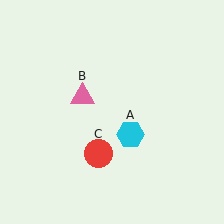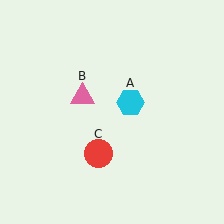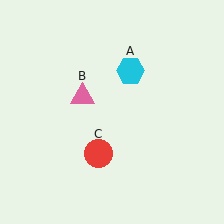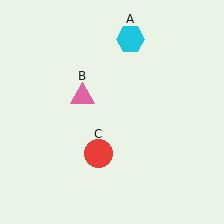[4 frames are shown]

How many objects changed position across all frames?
1 object changed position: cyan hexagon (object A).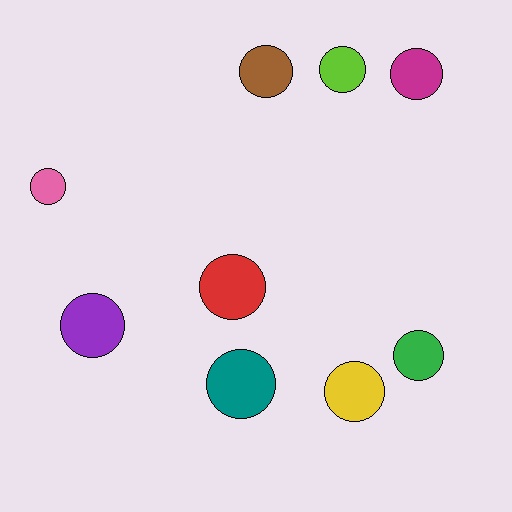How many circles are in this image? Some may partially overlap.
There are 9 circles.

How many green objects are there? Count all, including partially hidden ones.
There is 1 green object.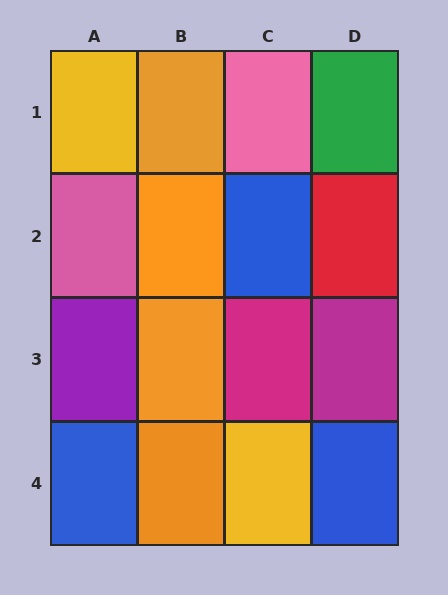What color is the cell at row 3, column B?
Orange.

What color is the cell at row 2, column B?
Orange.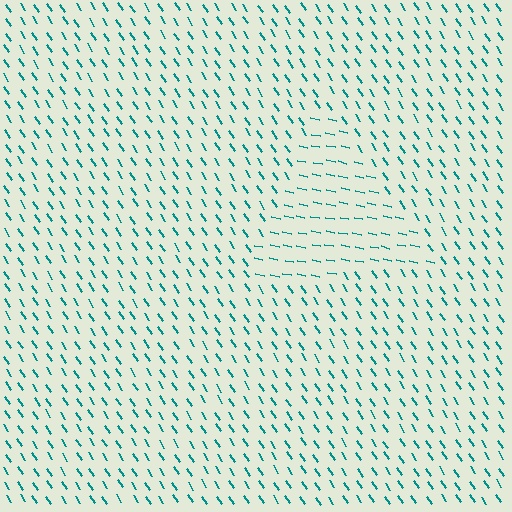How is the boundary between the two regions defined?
The boundary is defined purely by a change in line orientation (approximately 45 degrees difference). All lines are the same color and thickness.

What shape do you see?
I see a triangle.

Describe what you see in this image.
The image is filled with small teal line segments. A triangle region in the image has lines oriented differently from the surrounding lines, creating a visible texture boundary.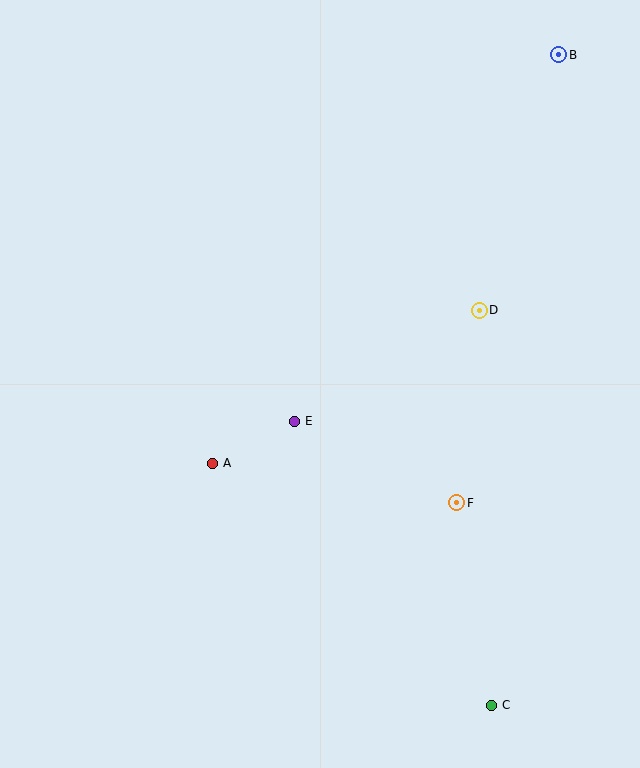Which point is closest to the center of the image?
Point E at (295, 421) is closest to the center.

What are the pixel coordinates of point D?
Point D is at (479, 310).